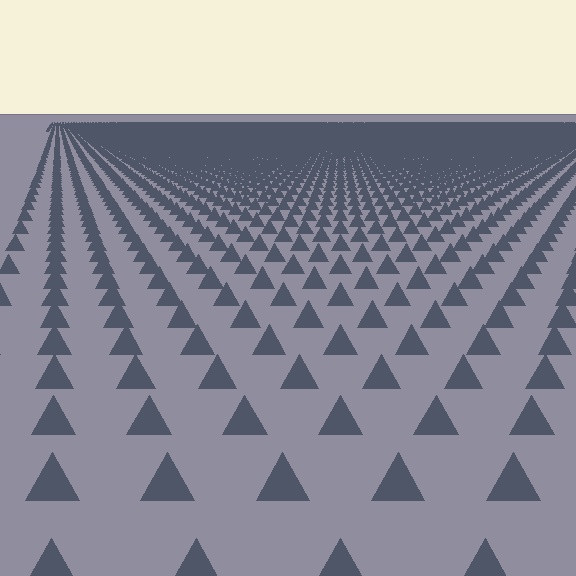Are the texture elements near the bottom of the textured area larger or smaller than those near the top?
Larger. Near the bottom, elements are closer to the viewer and appear at a bigger on-screen size.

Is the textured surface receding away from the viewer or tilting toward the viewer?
The surface is receding away from the viewer. Texture elements get smaller and denser toward the top.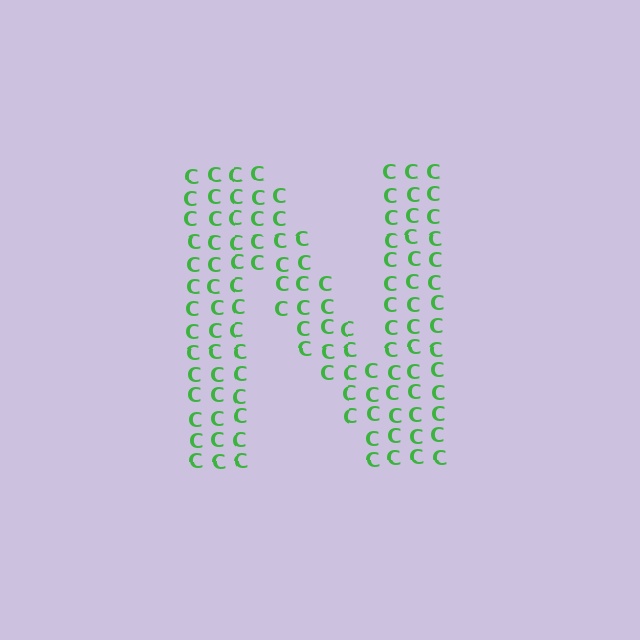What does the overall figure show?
The overall figure shows the letter N.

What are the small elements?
The small elements are letter C's.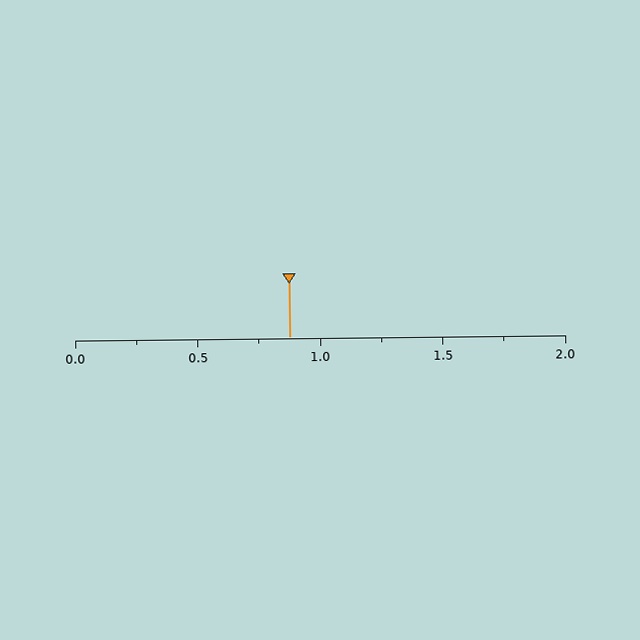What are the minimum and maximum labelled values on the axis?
The axis runs from 0.0 to 2.0.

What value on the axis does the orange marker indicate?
The marker indicates approximately 0.88.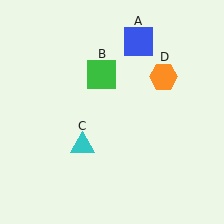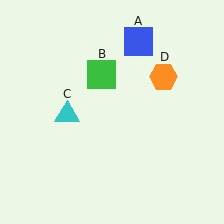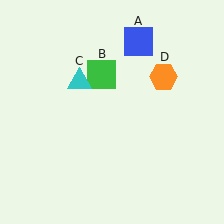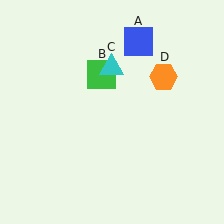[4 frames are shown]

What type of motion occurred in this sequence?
The cyan triangle (object C) rotated clockwise around the center of the scene.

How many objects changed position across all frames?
1 object changed position: cyan triangle (object C).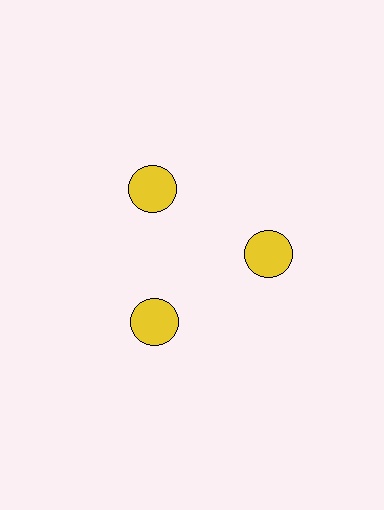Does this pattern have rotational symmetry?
Yes, this pattern has 3-fold rotational symmetry. It looks the same after rotating 120 degrees around the center.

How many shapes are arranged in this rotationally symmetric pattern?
There are 3 shapes, arranged in 3 groups of 1.